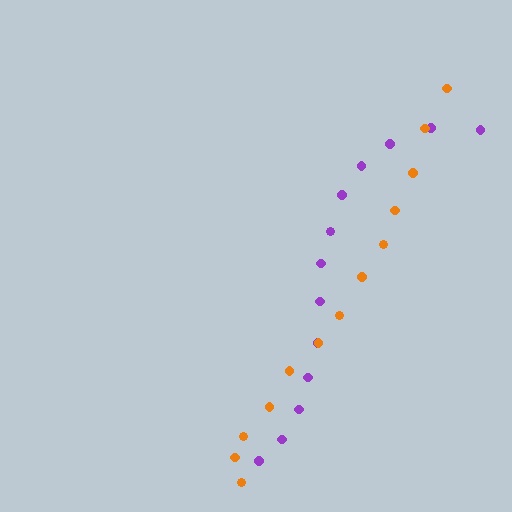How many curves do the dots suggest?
There are 2 distinct paths.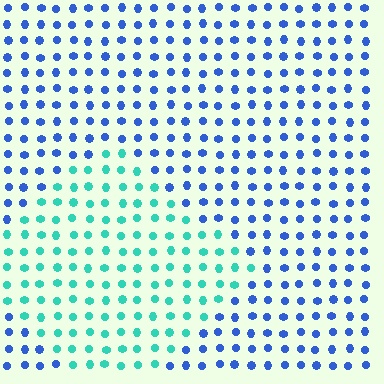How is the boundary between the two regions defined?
The boundary is defined purely by a slight shift in hue (about 54 degrees). Spacing, size, and orientation are identical on both sides.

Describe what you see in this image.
The image is filled with small blue elements in a uniform arrangement. A diamond-shaped region is visible where the elements are tinted to a slightly different hue, forming a subtle color boundary.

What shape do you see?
I see a diamond.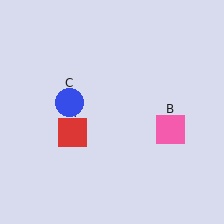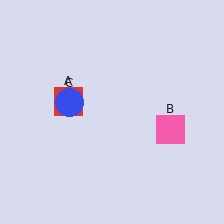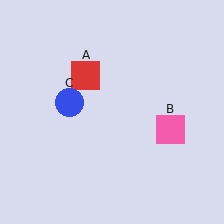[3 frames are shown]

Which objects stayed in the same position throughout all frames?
Pink square (object B) and blue circle (object C) remained stationary.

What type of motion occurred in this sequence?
The red square (object A) rotated clockwise around the center of the scene.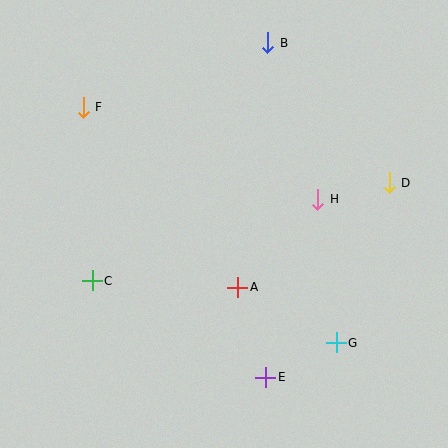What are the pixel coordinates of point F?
Point F is at (83, 107).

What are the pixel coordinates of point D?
Point D is at (389, 183).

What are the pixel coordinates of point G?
Point G is at (336, 343).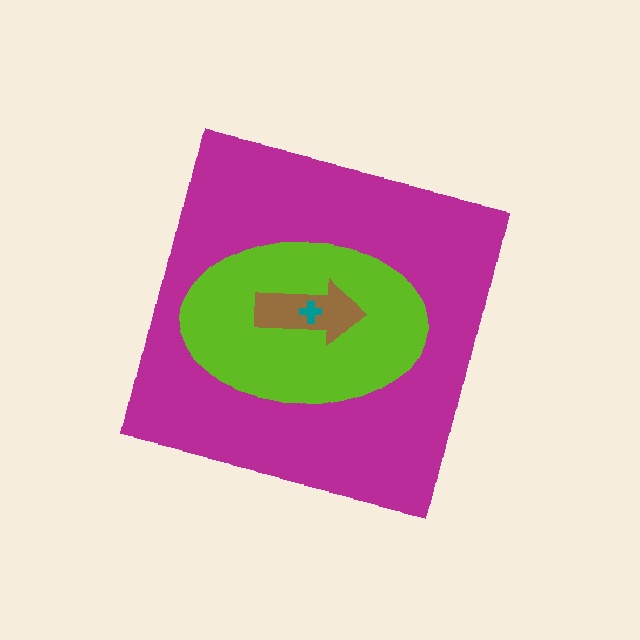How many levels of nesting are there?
4.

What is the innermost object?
The teal cross.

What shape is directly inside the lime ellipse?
The brown arrow.